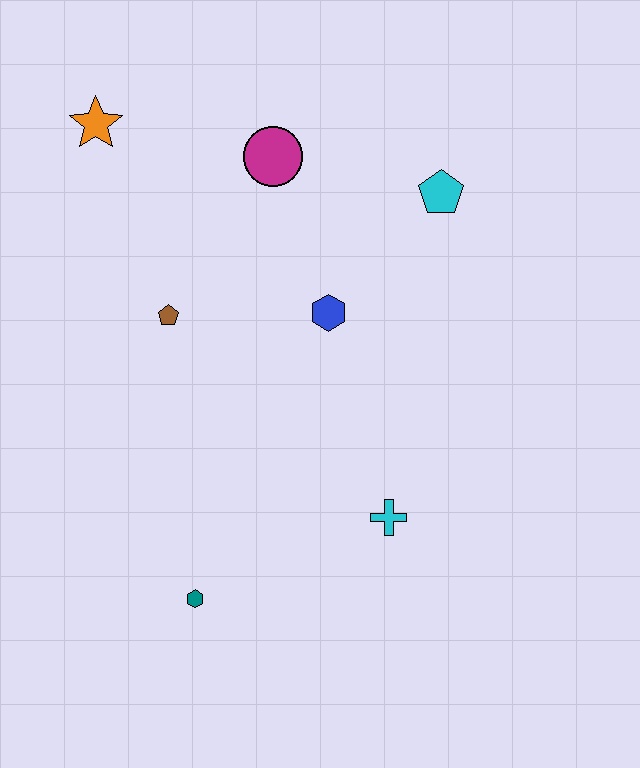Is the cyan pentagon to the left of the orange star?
No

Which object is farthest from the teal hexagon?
The orange star is farthest from the teal hexagon.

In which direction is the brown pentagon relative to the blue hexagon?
The brown pentagon is to the left of the blue hexagon.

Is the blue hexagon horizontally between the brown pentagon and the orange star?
No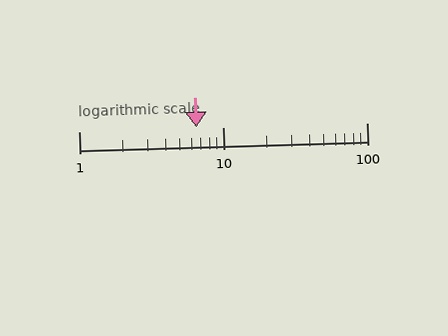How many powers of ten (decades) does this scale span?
The scale spans 2 decades, from 1 to 100.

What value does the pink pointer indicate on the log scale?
The pointer indicates approximately 6.5.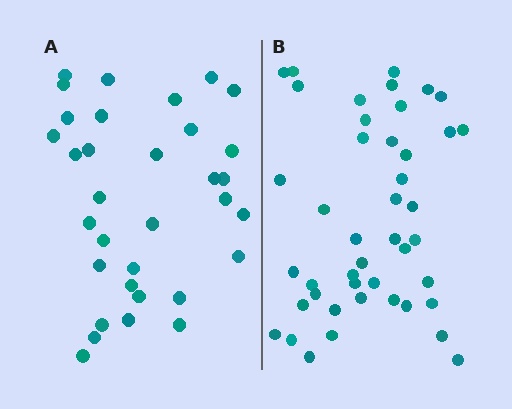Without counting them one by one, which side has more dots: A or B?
Region B (the right region) has more dots.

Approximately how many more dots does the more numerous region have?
Region B has roughly 12 or so more dots than region A.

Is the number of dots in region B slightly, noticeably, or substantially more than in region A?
Region B has noticeably more, but not dramatically so. The ratio is roughly 1.3 to 1.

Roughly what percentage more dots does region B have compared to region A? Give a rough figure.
About 35% more.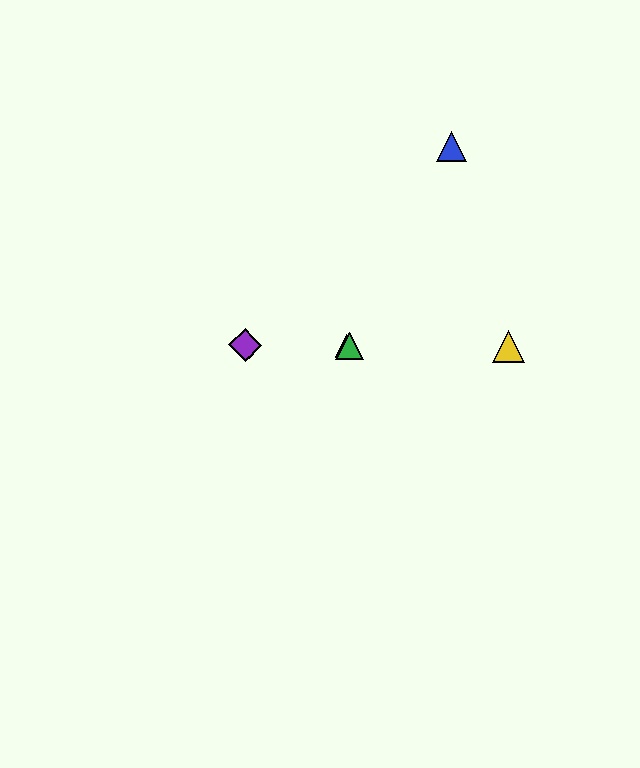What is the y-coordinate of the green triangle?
The green triangle is at y≈346.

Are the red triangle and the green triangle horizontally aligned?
Yes, both are at y≈346.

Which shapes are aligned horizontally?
The red triangle, the green triangle, the yellow triangle, the purple diamond are aligned horizontally.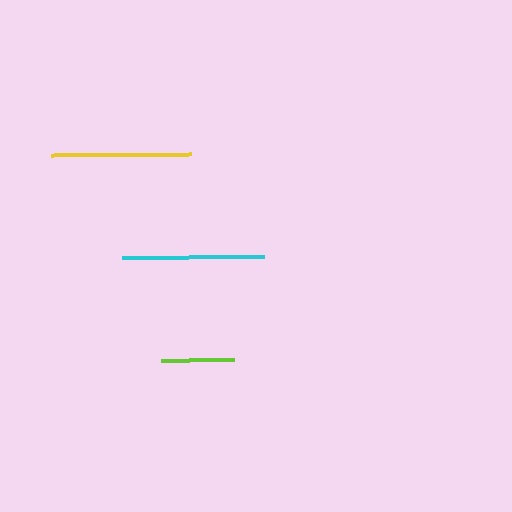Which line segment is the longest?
The cyan line is the longest at approximately 142 pixels.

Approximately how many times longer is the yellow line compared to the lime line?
The yellow line is approximately 1.9 times the length of the lime line.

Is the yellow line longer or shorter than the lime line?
The yellow line is longer than the lime line.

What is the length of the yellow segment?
The yellow segment is approximately 140 pixels long.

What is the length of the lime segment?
The lime segment is approximately 74 pixels long.